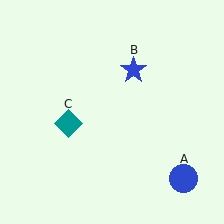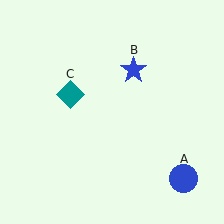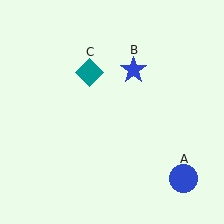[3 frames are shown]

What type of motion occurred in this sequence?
The teal diamond (object C) rotated clockwise around the center of the scene.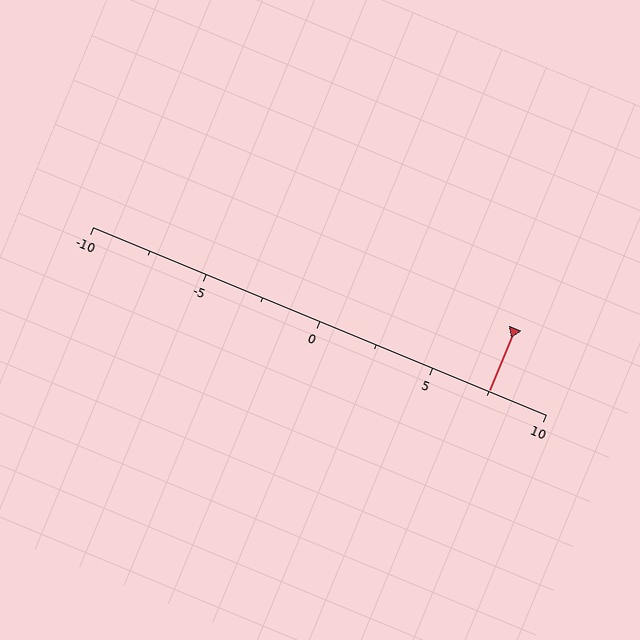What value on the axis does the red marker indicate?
The marker indicates approximately 7.5.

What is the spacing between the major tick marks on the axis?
The major ticks are spaced 5 apart.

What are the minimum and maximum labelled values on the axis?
The axis runs from -10 to 10.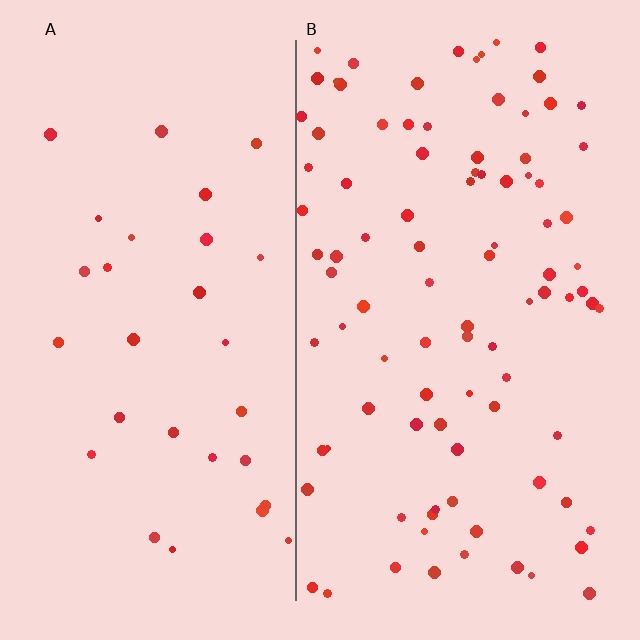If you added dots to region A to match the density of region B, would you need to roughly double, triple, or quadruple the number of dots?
Approximately triple.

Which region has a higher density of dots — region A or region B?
B (the right).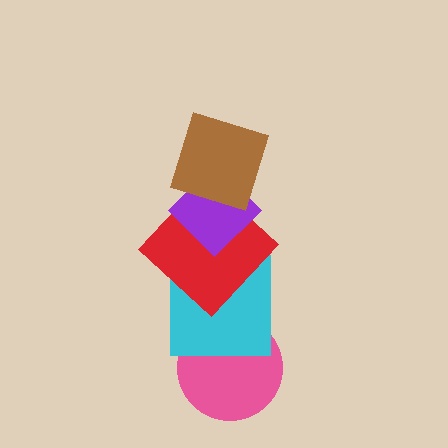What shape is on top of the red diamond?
The purple diamond is on top of the red diamond.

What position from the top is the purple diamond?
The purple diamond is 2nd from the top.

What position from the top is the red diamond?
The red diamond is 3rd from the top.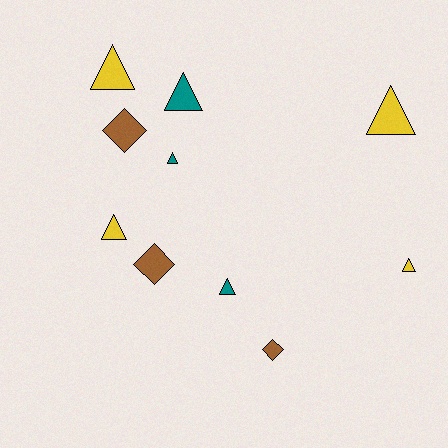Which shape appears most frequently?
Triangle, with 7 objects.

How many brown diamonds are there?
There are 3 brown diamonds.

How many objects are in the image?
There are 10 objects.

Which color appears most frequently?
Yellow, with 4 objects.